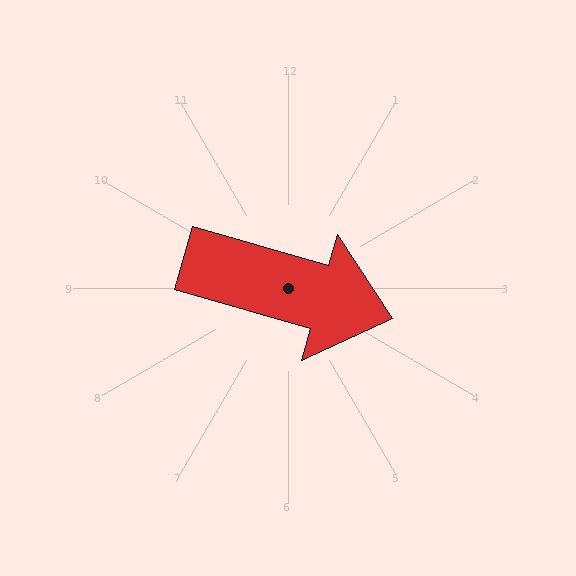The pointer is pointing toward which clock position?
Roughly 4 o'clock.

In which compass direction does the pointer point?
East.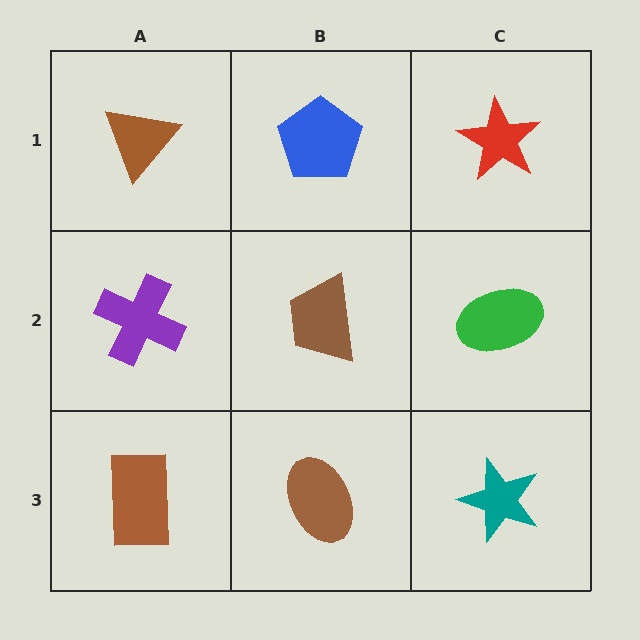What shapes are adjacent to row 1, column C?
A green ellipse (row 2, column C), a blue pentagon (row 1, column B).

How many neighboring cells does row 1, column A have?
2.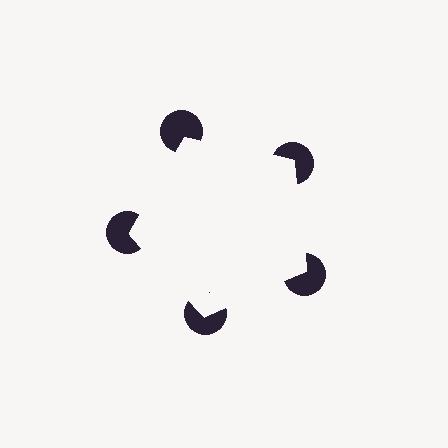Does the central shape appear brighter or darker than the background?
It typically appears slightly brighter than the background, even though no actual brightness change is drawn.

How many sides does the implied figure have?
5 sides.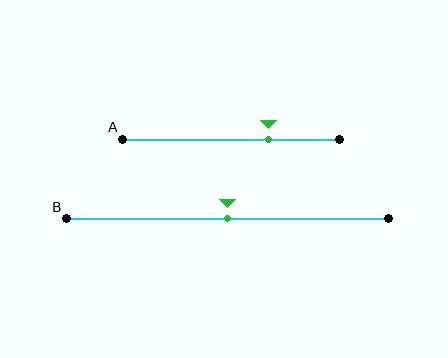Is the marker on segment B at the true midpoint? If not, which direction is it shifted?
Yes, the marker on segment B is at the true midpoint.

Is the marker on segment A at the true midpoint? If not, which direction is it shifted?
No, the marker on segment A is shifted to the right by about 17% of the segment length.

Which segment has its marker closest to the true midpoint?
Segment B has its marker closest to the true midpoint.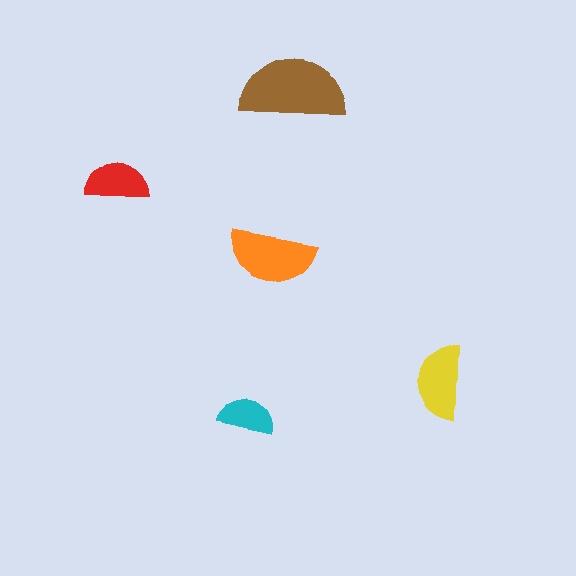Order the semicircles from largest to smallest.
the brown one, the orange one, the yellow one, the red one, the cyan one.